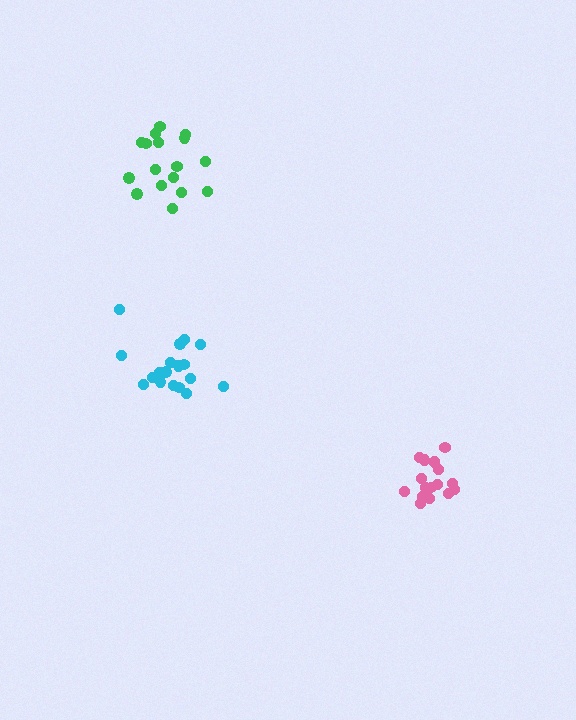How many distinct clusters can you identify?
There are 3 distinct clusters.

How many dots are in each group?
Group 1: 18 dots, Group 2: 17 dots, Group 3: 18 dots (53 total).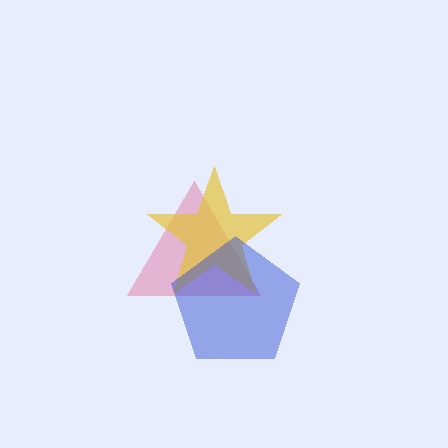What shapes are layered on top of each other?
The layered shapes are: a pink triangle, a yellow star, a blue pentagon.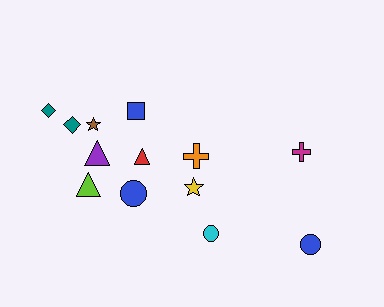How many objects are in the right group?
There are 5 objects.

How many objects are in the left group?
There are 8 objects.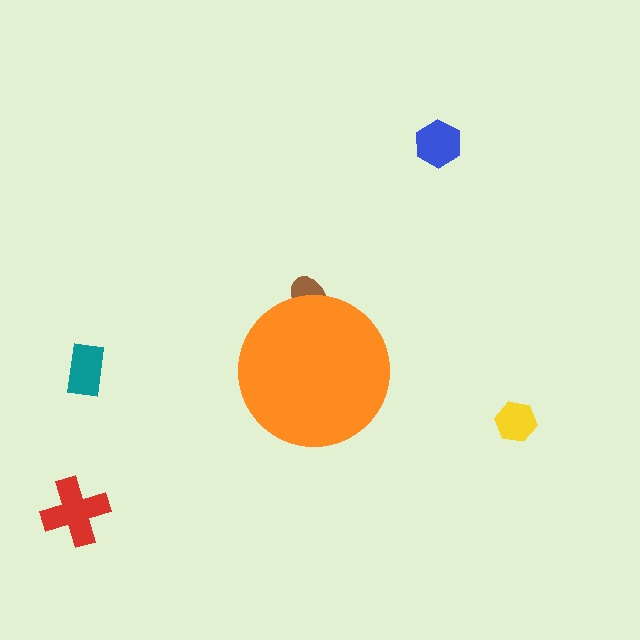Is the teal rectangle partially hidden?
No, the teal rectangle is fully visible.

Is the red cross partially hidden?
No, the red cross is fully visible.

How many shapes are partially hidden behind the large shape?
1 shape is partially hidden.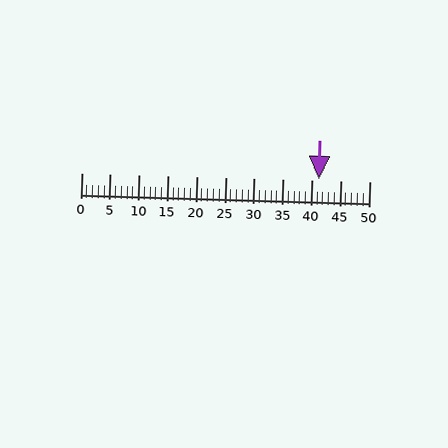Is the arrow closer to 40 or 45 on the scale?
The arrow is closer to 40.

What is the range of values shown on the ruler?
The ruler shows values from 0 to 50.